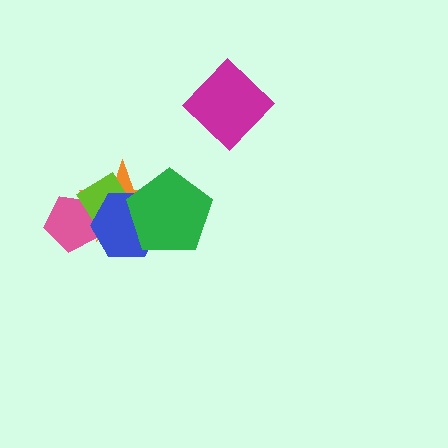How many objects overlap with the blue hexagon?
4 objects overlap with the blue hexagon.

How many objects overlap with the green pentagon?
3 objects overlap with the green pentagon.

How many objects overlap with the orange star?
4 objects overlap with the orange star.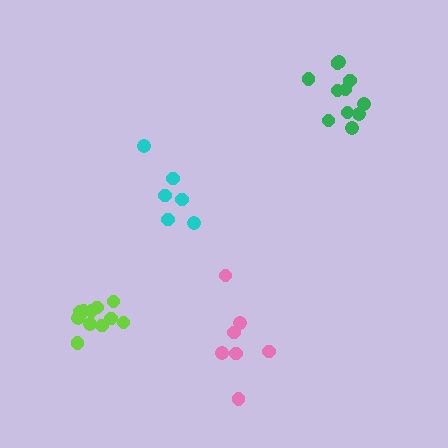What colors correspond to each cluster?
The clusters are colored: cyan, green, lime, pink.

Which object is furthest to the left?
The lime cluster is leftmost.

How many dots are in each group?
Group 1: 6 dots, Group 2: 11 dots, Group 3: 11 dots, Group 4: 7 dots (35 total).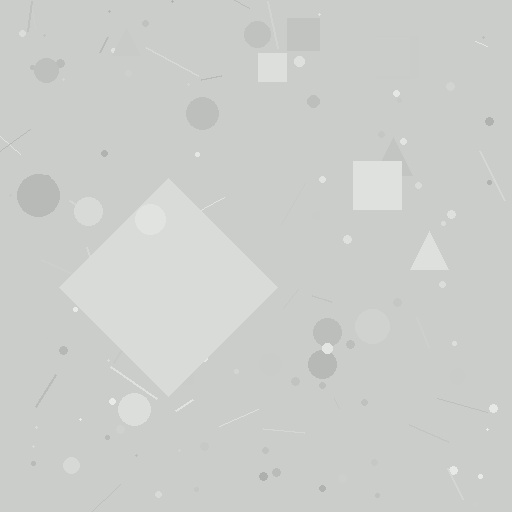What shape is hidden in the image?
A diamond is hidden in the image.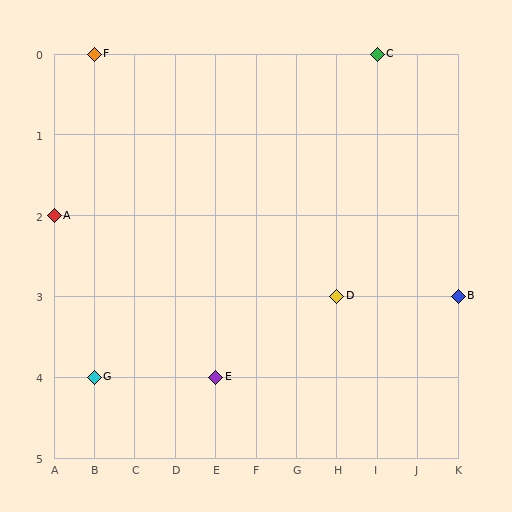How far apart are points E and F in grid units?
Points E and F are 3 columns and 4 rows apart (about 5.0 grid units diagonally).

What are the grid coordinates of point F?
Point F is at grid coordinates (B, 0).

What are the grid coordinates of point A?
Point A is at grid coordinates (A, 2).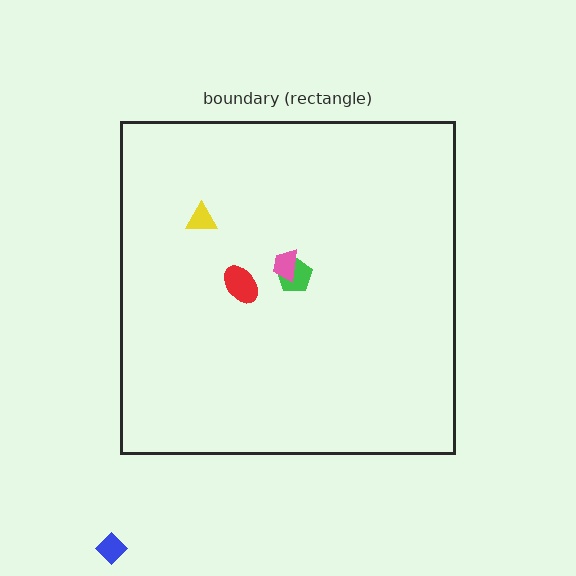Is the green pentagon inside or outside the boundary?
Inside.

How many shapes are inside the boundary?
4 inside, 1 outside.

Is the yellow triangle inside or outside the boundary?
Inside.